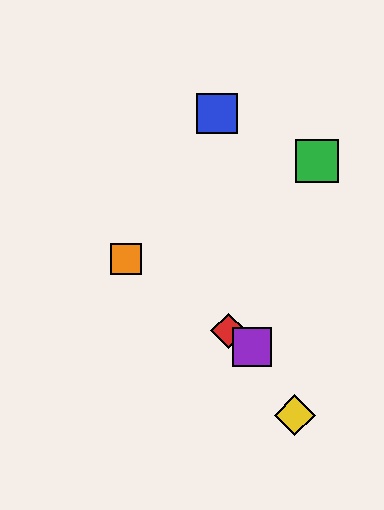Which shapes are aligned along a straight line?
The red diamond, the purple square, the orange square are aligned along a straight line.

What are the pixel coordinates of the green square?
The green square is at (317, 161).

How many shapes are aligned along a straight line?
3 shapes (the red diamond, the purple square, the orange square) are aligned along a straight line.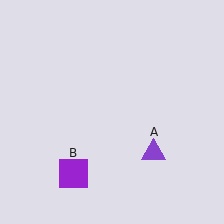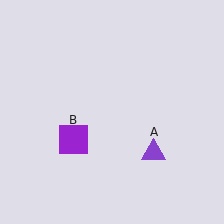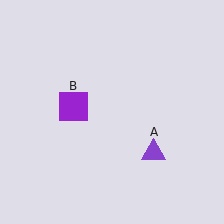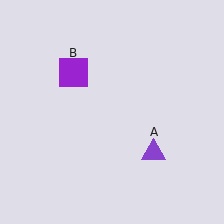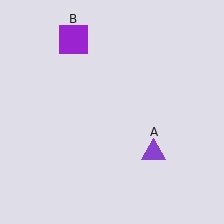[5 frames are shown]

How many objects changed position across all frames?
1 object changed position: purple square (object B).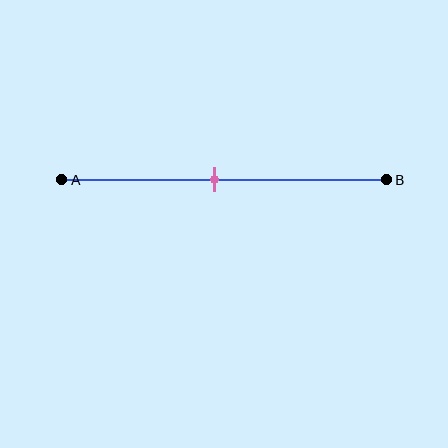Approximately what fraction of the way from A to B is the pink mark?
The pink mark is approximately 45% of the way from A to B.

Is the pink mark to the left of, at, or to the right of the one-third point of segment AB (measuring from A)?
The pink mark is to the right of the one-third point of segment AB.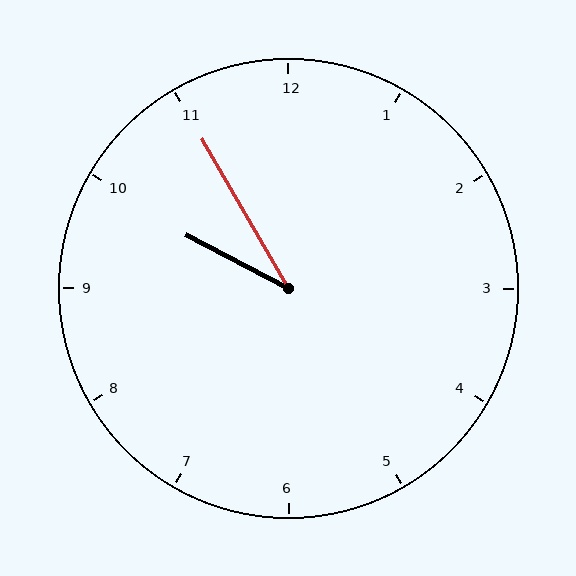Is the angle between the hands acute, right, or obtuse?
It is acute.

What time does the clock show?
9:55.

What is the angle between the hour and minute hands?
Approximately 32 degrees.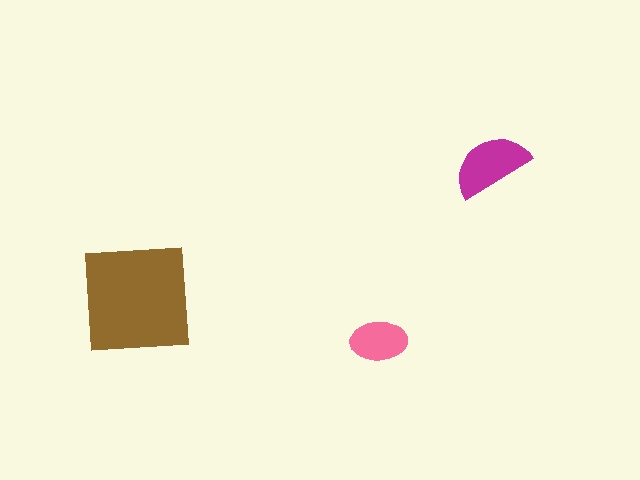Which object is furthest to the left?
The brown square is leftmost.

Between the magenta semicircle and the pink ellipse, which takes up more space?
The magenta semicircle.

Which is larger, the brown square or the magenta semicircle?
The brown square.